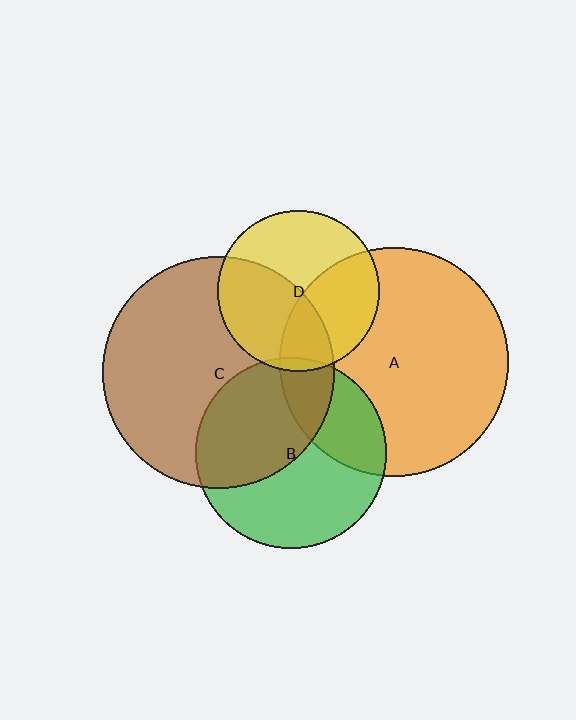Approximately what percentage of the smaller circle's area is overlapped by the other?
Approximately 45%.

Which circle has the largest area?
Circle C (brown).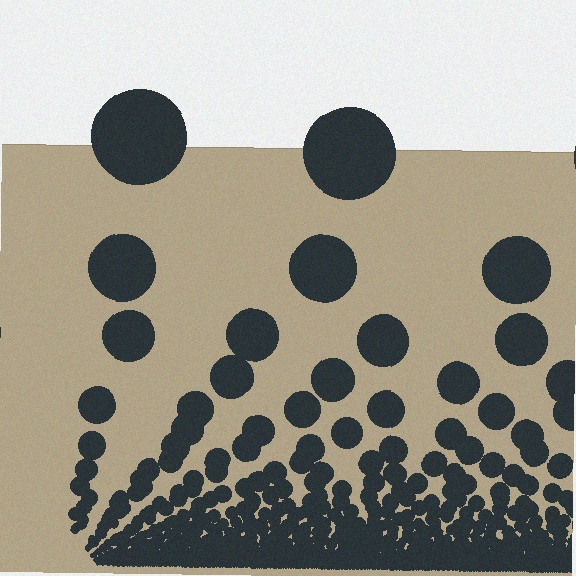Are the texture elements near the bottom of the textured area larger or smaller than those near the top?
Smaller. The gradient is inverted — elements near the bottom are smaller and denser.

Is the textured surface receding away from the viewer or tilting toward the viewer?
The surface appears to tilt toward the viewer. Texture elements get larger and sparser toward the top.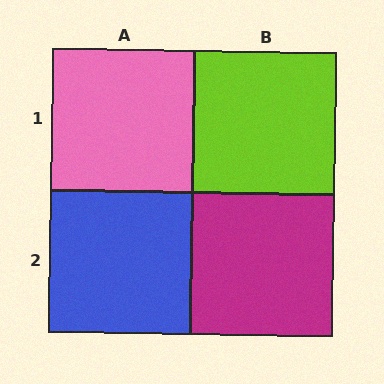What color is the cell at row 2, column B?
Magenta.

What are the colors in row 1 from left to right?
Pink, lime.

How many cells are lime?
1 cell is lime.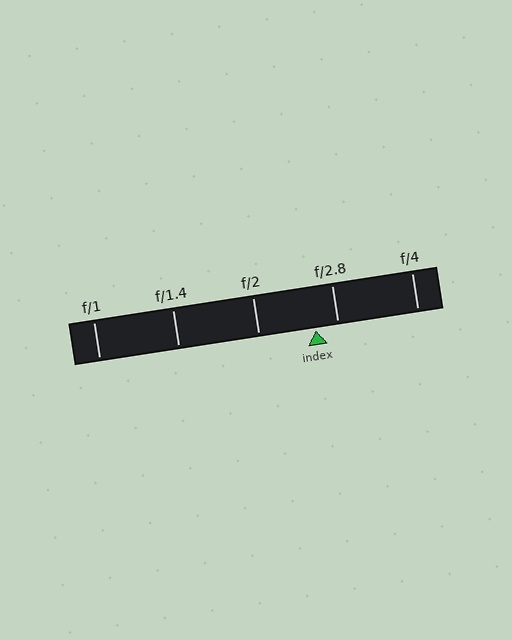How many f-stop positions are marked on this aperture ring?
There are 5 f-stop positions marked.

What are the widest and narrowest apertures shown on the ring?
The widest aperture shown is f/1 and the narrowest is f/4.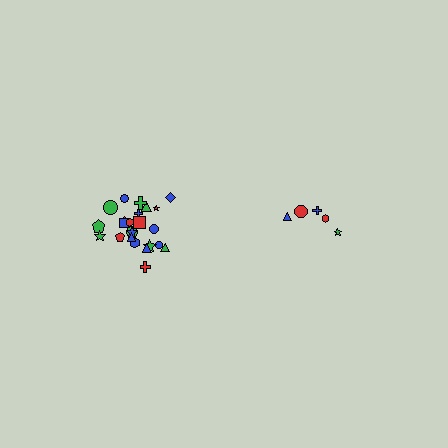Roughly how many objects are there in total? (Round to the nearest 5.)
Roughly 30 objects in total.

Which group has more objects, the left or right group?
The left group.